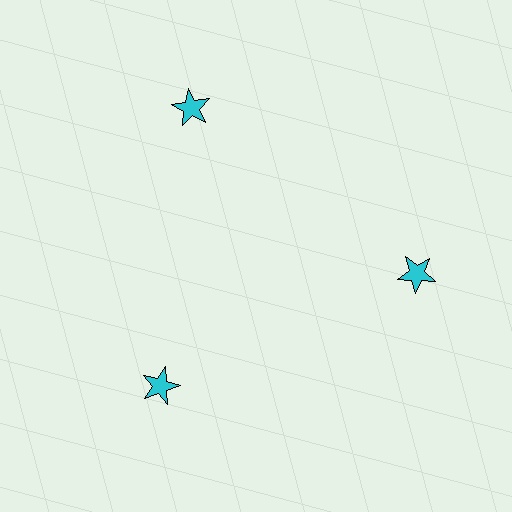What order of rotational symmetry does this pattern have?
This pattern has 3-fold rotational symmetry.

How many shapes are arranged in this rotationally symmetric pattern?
There are 3 shapes, arranged in 3 groups of 1.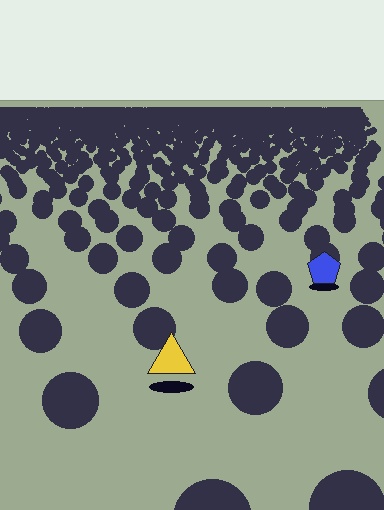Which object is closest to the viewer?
The yellow triangle is closest. The texture marks near it are larger and more spread out.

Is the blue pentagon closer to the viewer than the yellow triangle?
No. The yellow triangle is closer — you can tell from the texture gradient: the ground texture is coarser near it.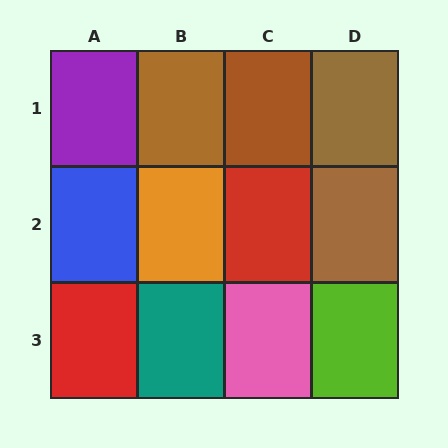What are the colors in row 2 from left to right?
Blue, orange, red, brown.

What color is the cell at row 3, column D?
Lime.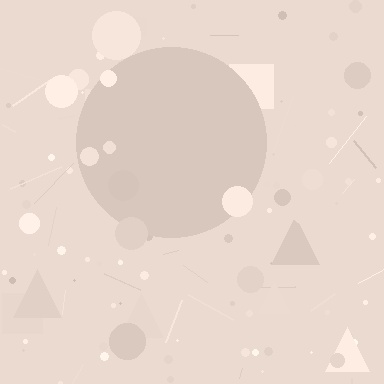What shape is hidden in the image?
A circle is hidden in the image.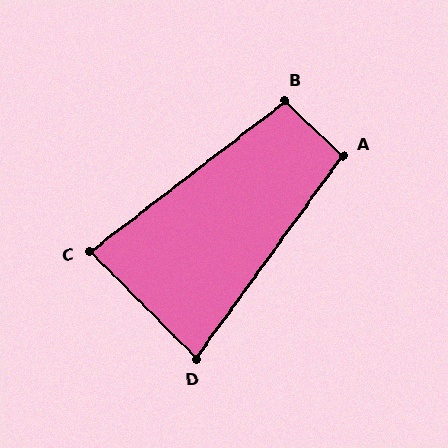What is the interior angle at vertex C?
Approximately 83 degrees (acute).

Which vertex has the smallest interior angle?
D, at approximately 81 degrees.